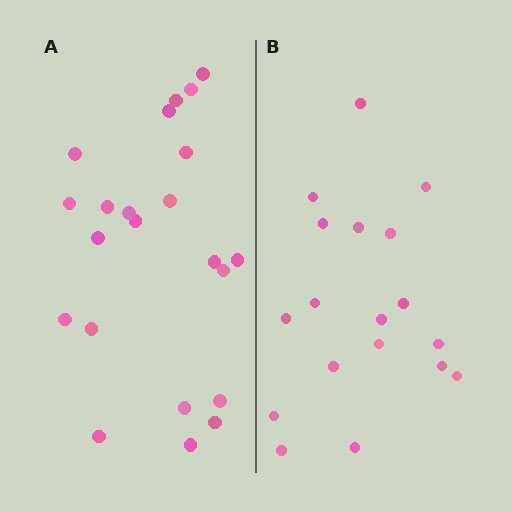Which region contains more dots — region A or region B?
Region A (the left region) has more dots.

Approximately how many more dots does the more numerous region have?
Region A has about 4 more dots than region B.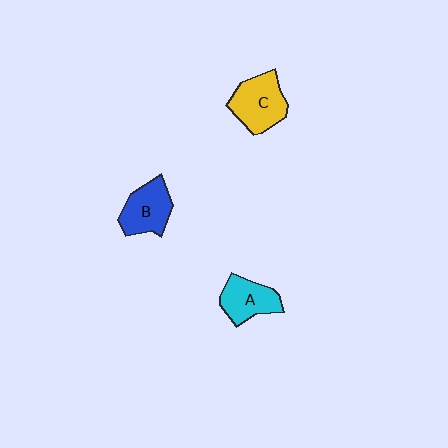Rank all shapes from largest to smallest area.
From largest to smallest: C (yellow), B (blue), A (cyan).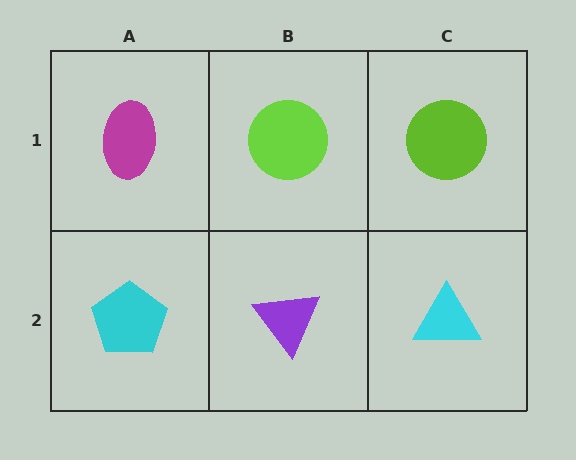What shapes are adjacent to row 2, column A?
A magenta ellipse (row 1, column A), a purple triangle (row 2, column B).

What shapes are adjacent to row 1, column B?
A purple triangle (row 2, column B), a magenta ellipse (row 1, column A), a lime circle (row 1, column C).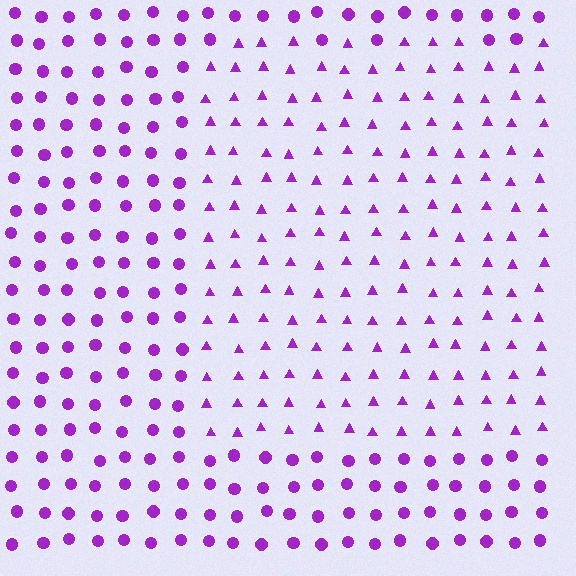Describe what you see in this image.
The image is filled with small purple elements arranged in a uniform grid. A rectangle-shaped region contains triangles, while the surrounding area contains circles. The boundary is defined purely by the change in element shape.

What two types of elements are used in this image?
The image uses triangles inside the rectangle region and circles outside it.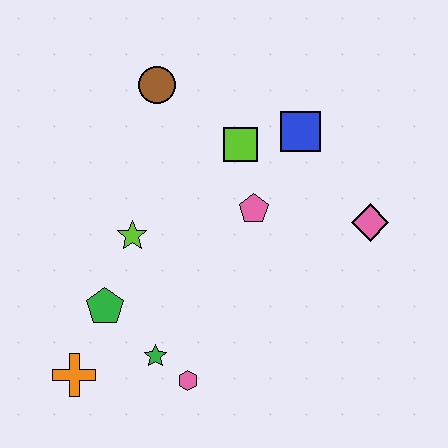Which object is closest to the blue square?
The lime square is closest to the blue square.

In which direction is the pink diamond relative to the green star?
The pink diamond is to the right of the green star.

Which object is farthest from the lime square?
The orange cross is farthest from the lime square.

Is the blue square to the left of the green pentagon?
No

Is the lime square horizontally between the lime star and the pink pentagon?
Yes